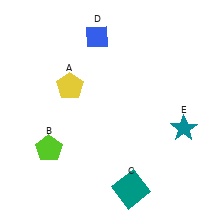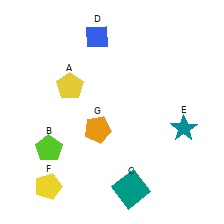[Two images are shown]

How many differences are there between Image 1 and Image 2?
There are 2 differences between the two images.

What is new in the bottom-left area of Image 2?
A yellow pentagon (F) was added in the bottom-left area of Image 2.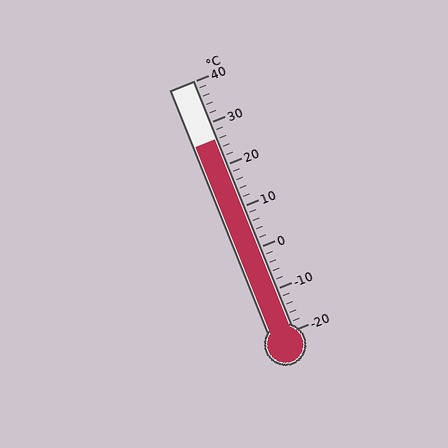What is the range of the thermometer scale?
The thermometer scale ranges from -20°C to 40°C.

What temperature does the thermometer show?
The thermometer shows approximately 26°C.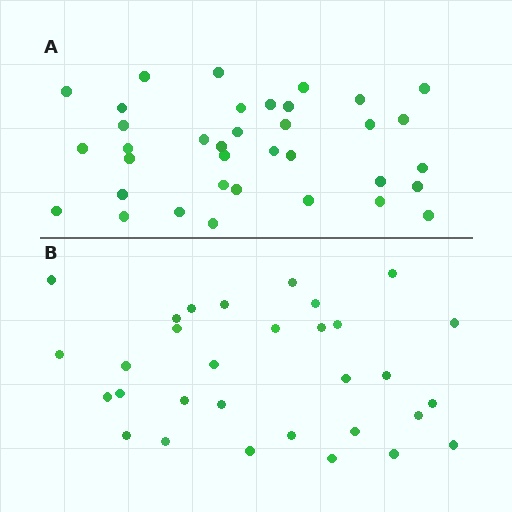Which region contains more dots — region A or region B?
Region A (the top region) has more dots.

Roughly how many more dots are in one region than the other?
Region A has about 5 more dots than region B.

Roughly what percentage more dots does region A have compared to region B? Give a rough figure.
About 15% more.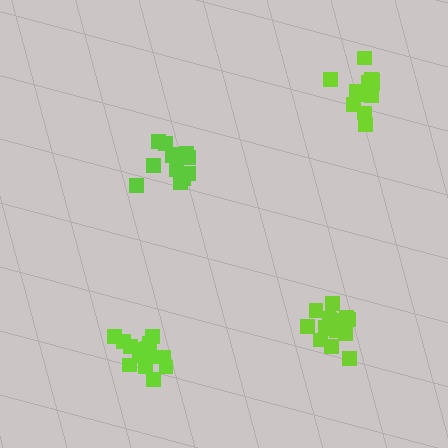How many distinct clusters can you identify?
There are 4 distinct clusters.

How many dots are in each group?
Group 1: 14 dots, Group 2: 13 dots, Group 3: 16 dots, Group 4: 17 dots (60 total).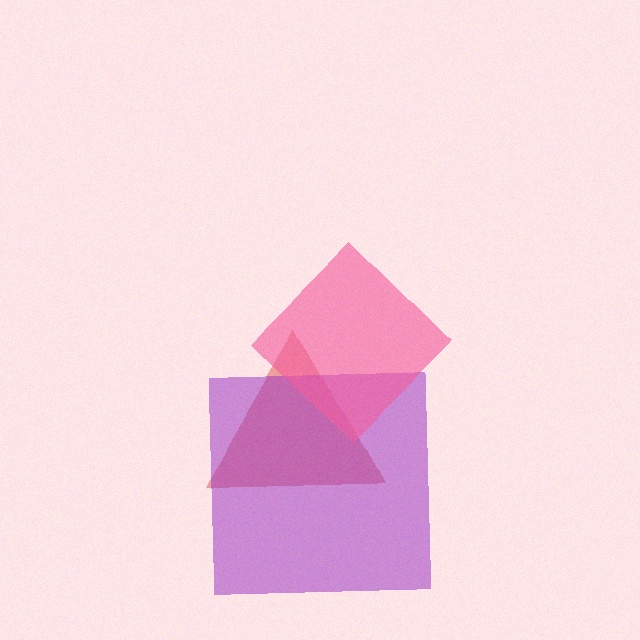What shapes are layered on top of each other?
The layered shapes are: a red triangle, a purple square, a pink diamond.